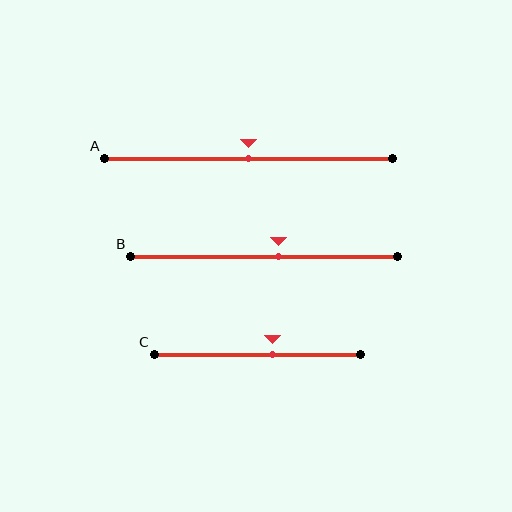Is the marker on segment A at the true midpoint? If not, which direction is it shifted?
Yes, the marker on segment A is at the true midpoint.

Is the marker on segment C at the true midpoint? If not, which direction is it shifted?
No, the marker on segment C is shifted to the right by about 7% of the segment length.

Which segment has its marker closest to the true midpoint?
Segment A has its marker closest to the true midpoint.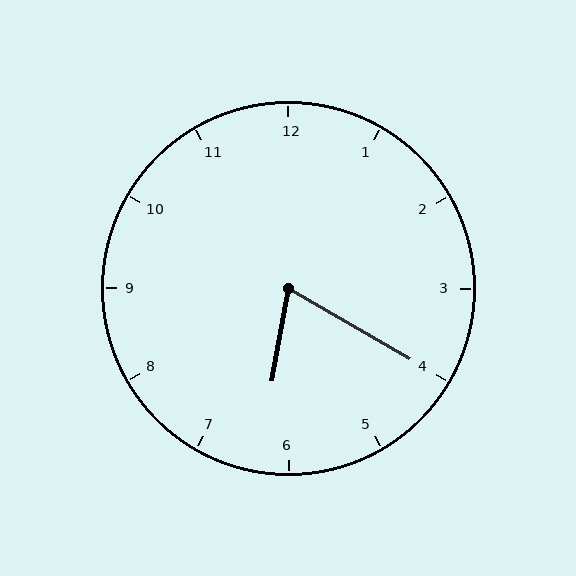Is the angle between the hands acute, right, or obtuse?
It is acute.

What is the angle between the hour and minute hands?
Approximately 70 degrees.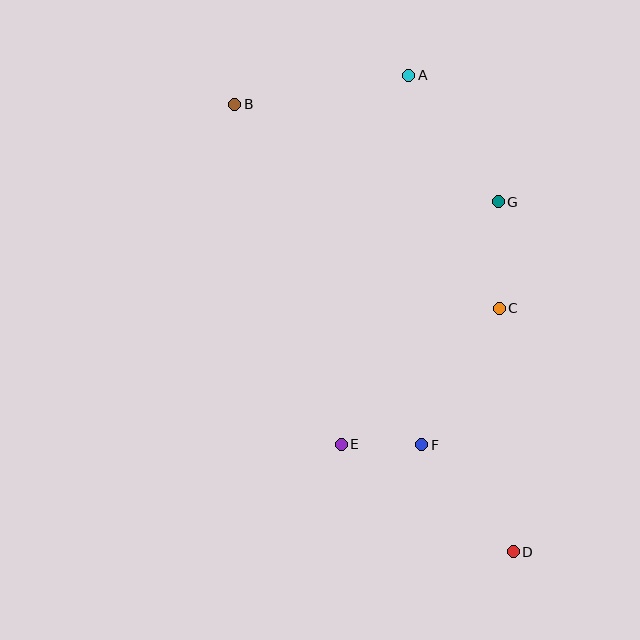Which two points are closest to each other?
Points E and F are closest to each other.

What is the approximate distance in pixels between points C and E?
The distance between C and E is approximately 209 pixels.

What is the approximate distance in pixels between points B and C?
The distance between B and C is approximately 334 pixels.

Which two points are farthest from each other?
Points B and D are farthest from each other.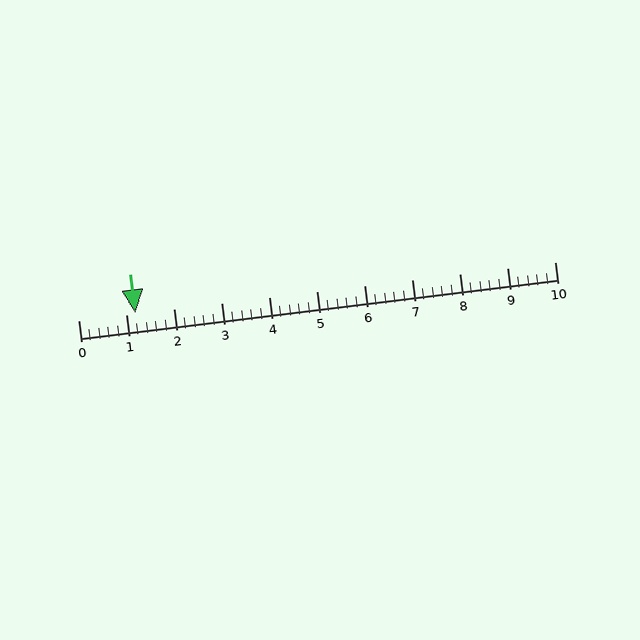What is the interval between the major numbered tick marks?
The major tick marks are spaced 1 units apart.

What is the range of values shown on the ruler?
The ruler shows values from 0 to 10.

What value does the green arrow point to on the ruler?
The green arrow points to approximately 1.2.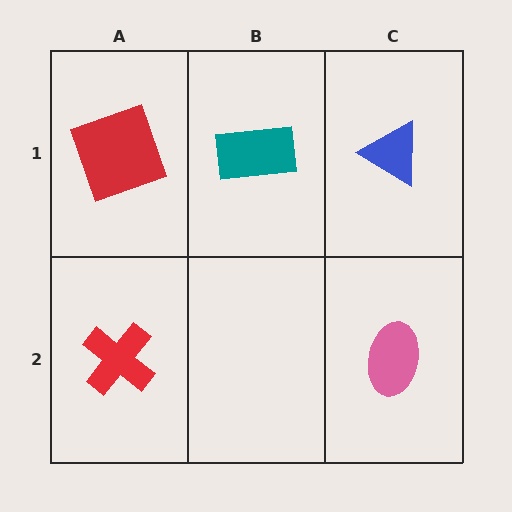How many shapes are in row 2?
2 shapes.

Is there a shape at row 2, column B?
No, that cell is empty.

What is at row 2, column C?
A pink ellipse.